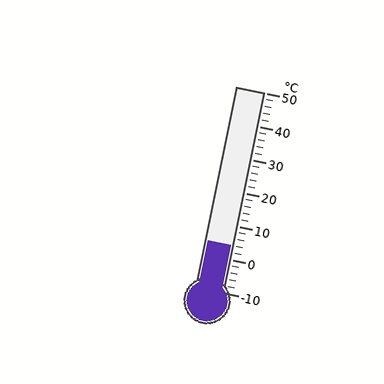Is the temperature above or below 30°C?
The temperature is below 30°C.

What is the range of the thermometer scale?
The thermometer scale ranges from -10°C to 50°C.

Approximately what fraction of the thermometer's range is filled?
The thermometer is filled to approximately 25% of its range.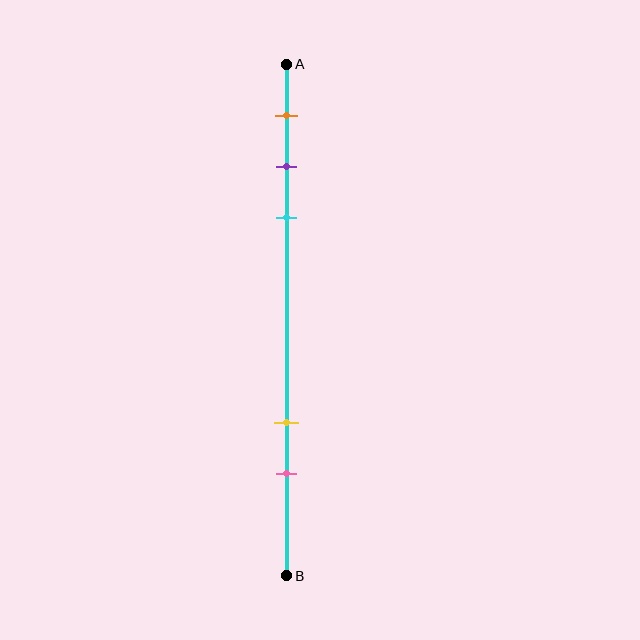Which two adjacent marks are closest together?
The purple and cyan marks are the closest adjacent pair.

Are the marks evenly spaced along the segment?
No, the marks are not evenly spaced.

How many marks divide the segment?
There are 5 marks dividing the segment.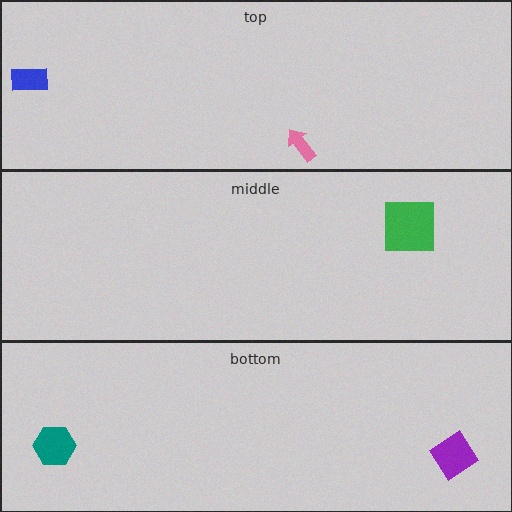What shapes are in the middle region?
The green square.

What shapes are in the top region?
The blue rectangle, the pink arrow.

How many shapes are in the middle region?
1.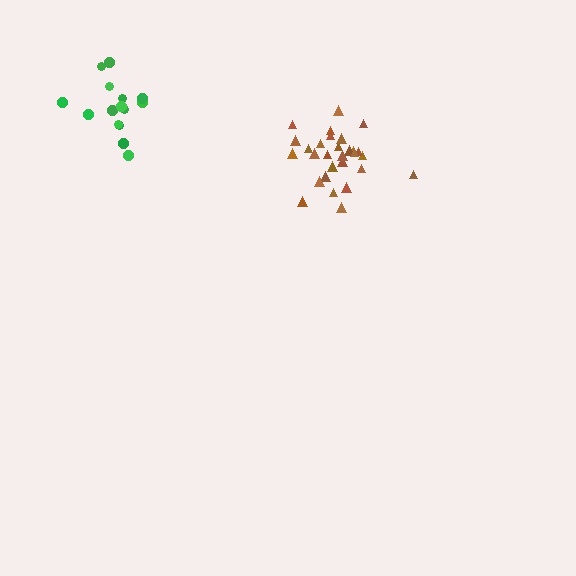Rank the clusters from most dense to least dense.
brown, green.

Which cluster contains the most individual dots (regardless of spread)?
Brown (29).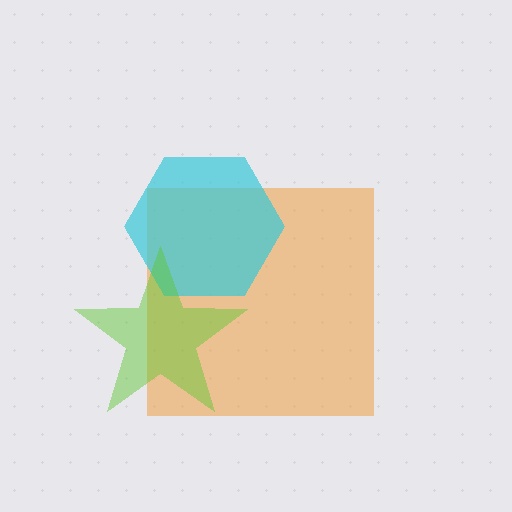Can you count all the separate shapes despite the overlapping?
Yes, there are 3 separate shapes.